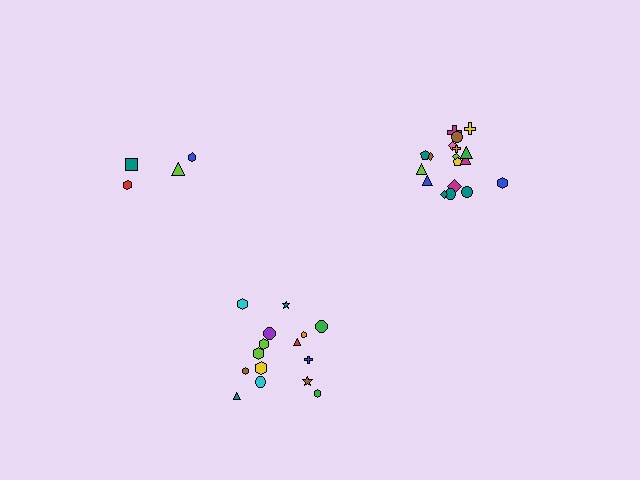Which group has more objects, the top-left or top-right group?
The top-right group.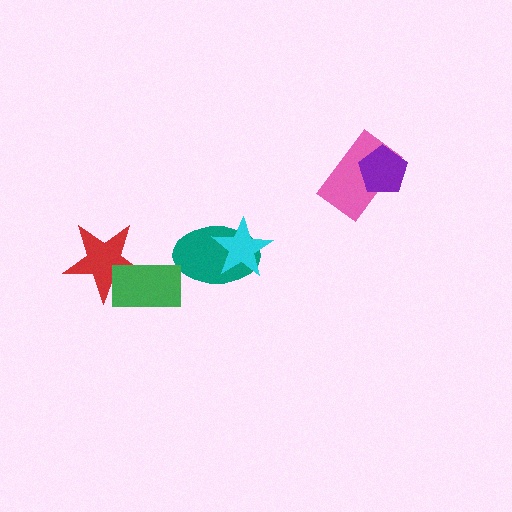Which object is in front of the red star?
The green rectangle is in front of the red star.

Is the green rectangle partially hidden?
No, no other shape covers it.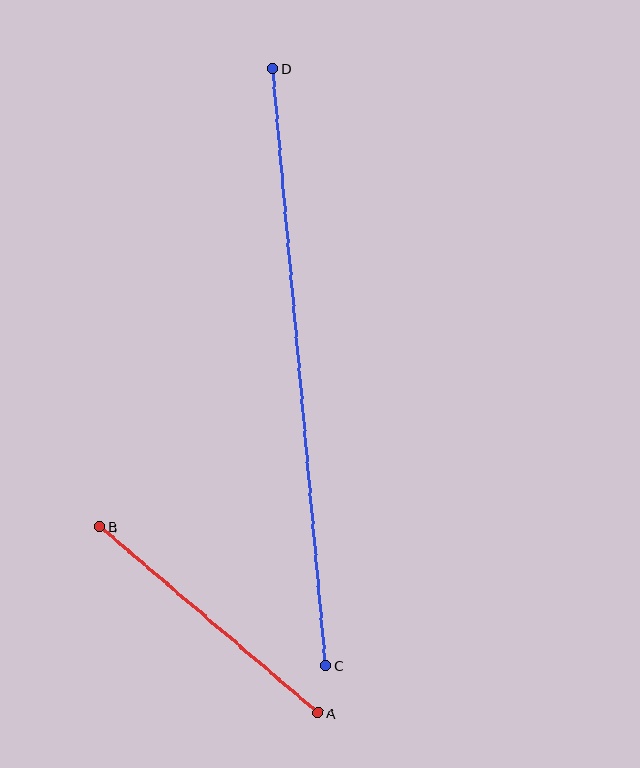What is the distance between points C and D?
The distance is approximately 599 pixels.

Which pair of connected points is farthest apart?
Points C and D are farthest apart.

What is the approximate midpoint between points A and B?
The midpoint is at approximately (209, 620) pixels.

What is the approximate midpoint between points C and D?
The midpoint is at approximately (299, 367) pixels.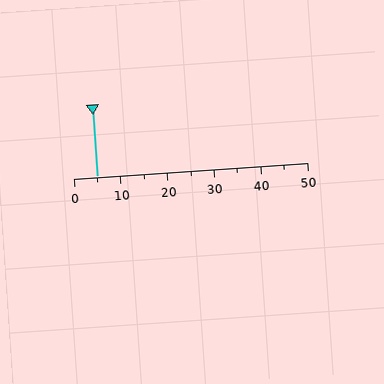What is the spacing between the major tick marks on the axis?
The major ticks are spaced 10 apart.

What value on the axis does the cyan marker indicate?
The marker indicates approximately 5.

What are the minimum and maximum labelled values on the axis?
The axis runs from 0 to 50.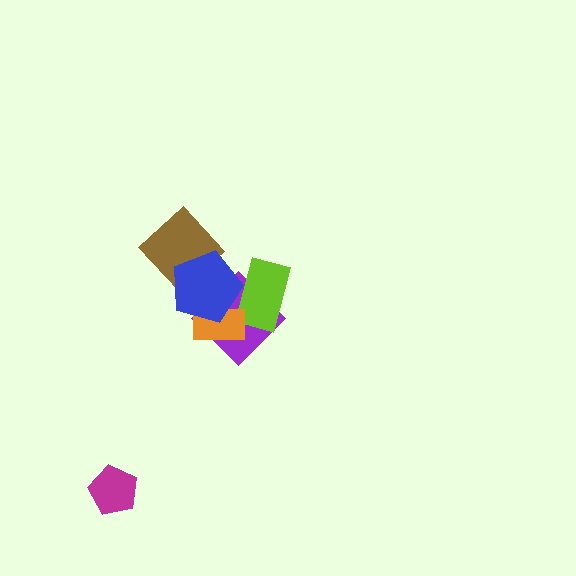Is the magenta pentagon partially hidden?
No, no other shape covers it.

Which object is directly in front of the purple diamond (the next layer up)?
The lime rectangle is directly in front of the purple diamond.